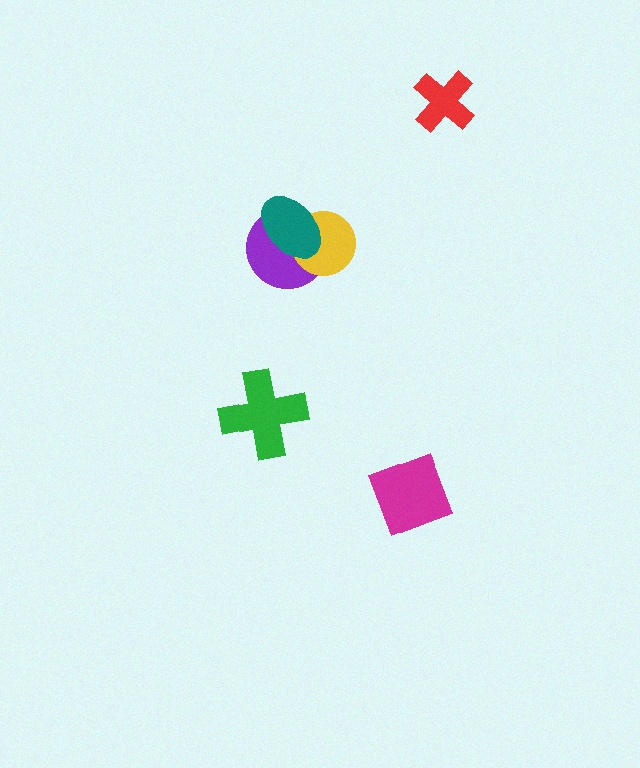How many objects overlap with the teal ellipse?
2 objects overlap with the teal ellipse.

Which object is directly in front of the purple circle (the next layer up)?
The yellow circle is directly in front of the purple circle.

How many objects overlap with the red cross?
0 objects overlap with the red cross.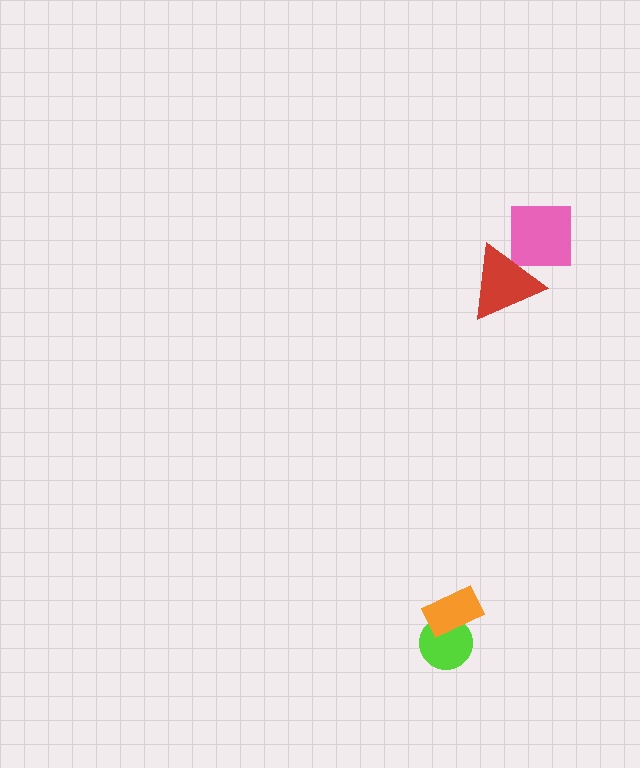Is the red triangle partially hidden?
No, no other shape covers it.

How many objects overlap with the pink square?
1 object overlaps with the pink square.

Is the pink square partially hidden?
Yes, it is partially covered by another shape.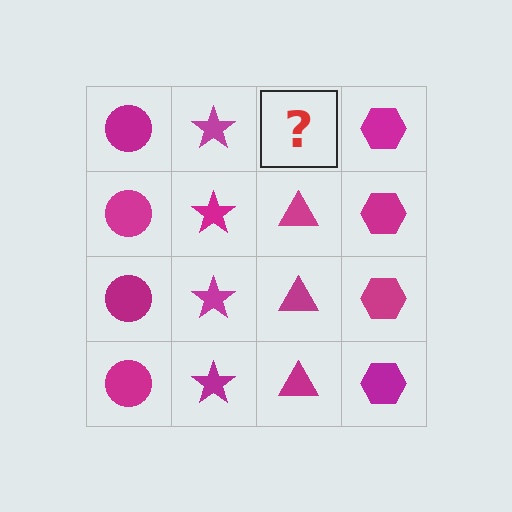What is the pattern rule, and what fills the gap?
The rule is that each column has a consistent shape. The gap should be filled with a magenta triangle.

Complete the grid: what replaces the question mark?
The question mark should be replaced with a magenta triangle.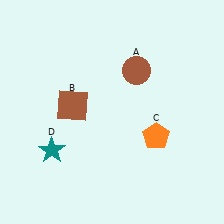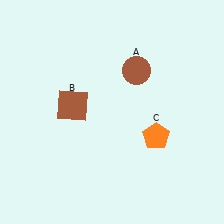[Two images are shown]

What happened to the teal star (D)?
The teal star (D) was removed in Image 2. It was in the bottom-left area of Image 1.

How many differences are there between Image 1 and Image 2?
There is 1 difference between the two images.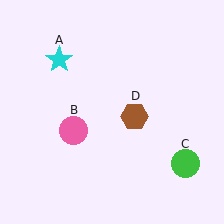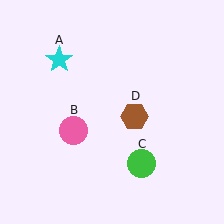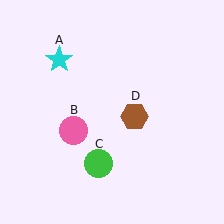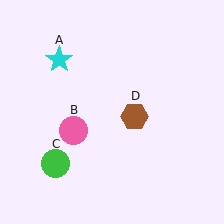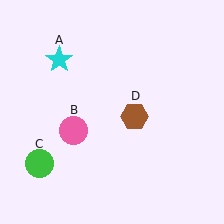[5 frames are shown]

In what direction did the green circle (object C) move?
The green circle (object C) moved left.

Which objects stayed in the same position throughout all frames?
Cyan star (object A) and pink circle (object B) and brown hexagon (object D) remained stationary.